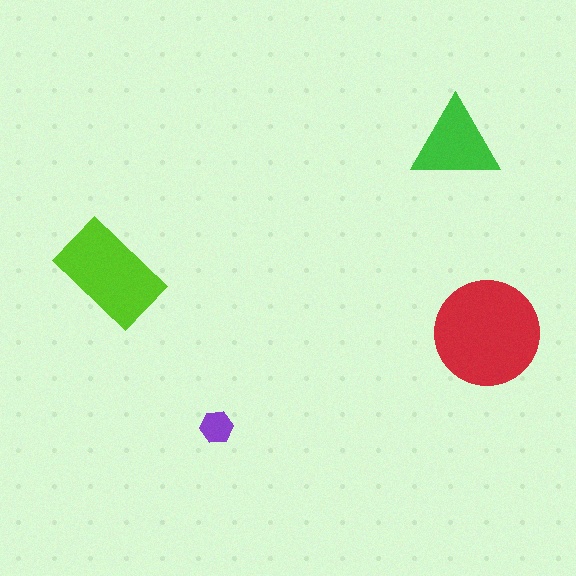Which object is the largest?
The red circle.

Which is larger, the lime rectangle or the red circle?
The red circle.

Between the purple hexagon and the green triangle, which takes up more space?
The green triangle.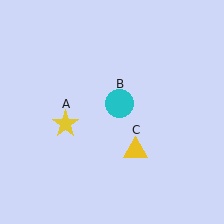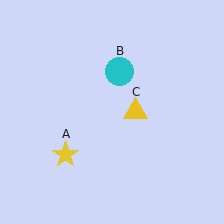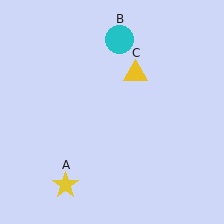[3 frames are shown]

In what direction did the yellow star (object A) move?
The yellow star (object A) moved down.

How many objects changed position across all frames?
3 objects changed position: yellow star (object A), cyan circle (object B), yellow triangle (object C).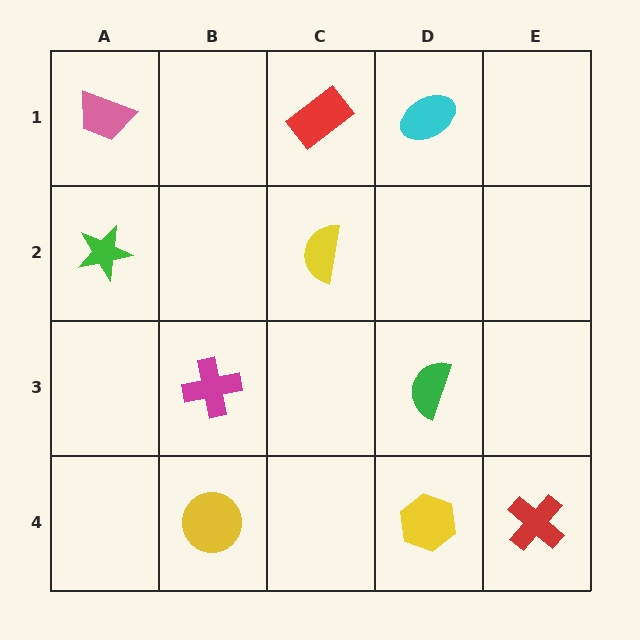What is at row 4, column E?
A red cross.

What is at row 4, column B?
A yellow circle.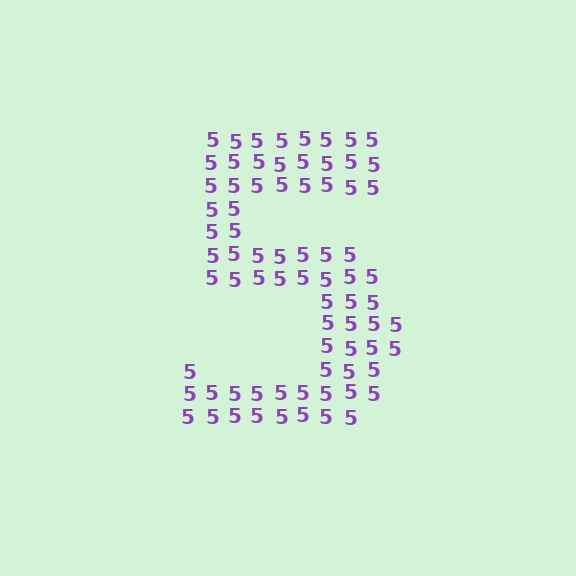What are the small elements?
The small elements are digit 5's.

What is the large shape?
The large shape is the digit 5.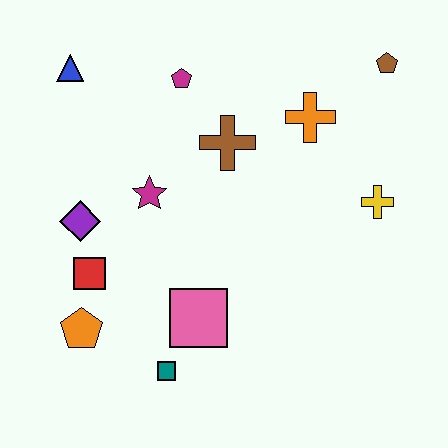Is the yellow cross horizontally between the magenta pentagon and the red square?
No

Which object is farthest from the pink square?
The brown pentagon is farthest from the pink square.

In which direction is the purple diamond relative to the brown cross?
The purple diamond is to the left of the brown cross.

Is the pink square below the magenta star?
Yes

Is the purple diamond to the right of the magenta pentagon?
No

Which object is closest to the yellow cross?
The orange cross is closest to the yellow cross.